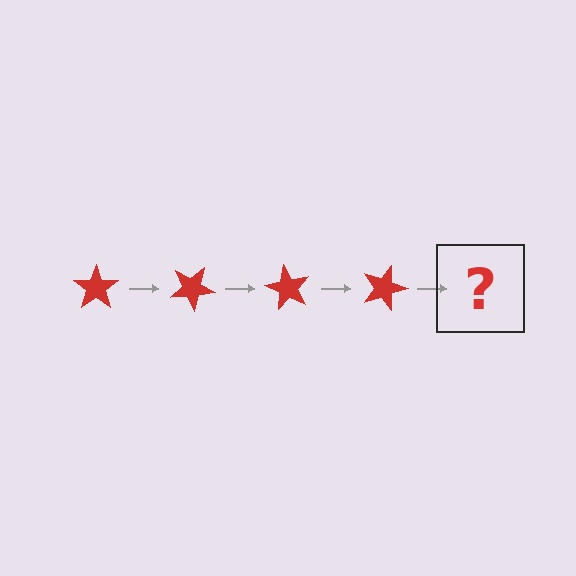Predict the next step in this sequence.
The next step is a red star rotated 120 degrees.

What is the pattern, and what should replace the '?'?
The pattern is that the star rotates 30 degrees each step. The '?' should be a red star rotated 120 degrees.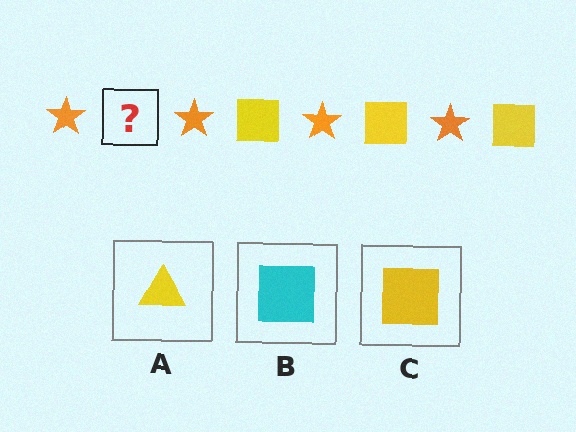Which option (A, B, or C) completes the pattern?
C.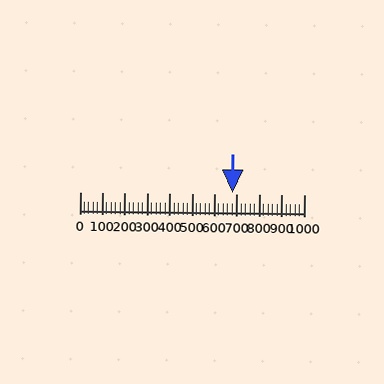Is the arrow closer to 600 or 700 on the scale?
The arrow is closer to 700.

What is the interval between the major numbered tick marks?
The major tick marks are spaced 100 units apart.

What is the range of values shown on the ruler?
The ruler shows values from 0 to 1000.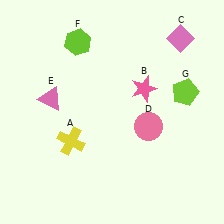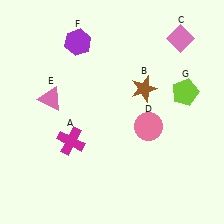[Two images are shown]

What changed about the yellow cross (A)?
In Image 1, A is yellow. In Image 2, it changed to magenta.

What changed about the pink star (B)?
In Image 1, B is pink. In Image 2, it changed to brown.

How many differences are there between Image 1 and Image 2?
There are 3 differences between the two images.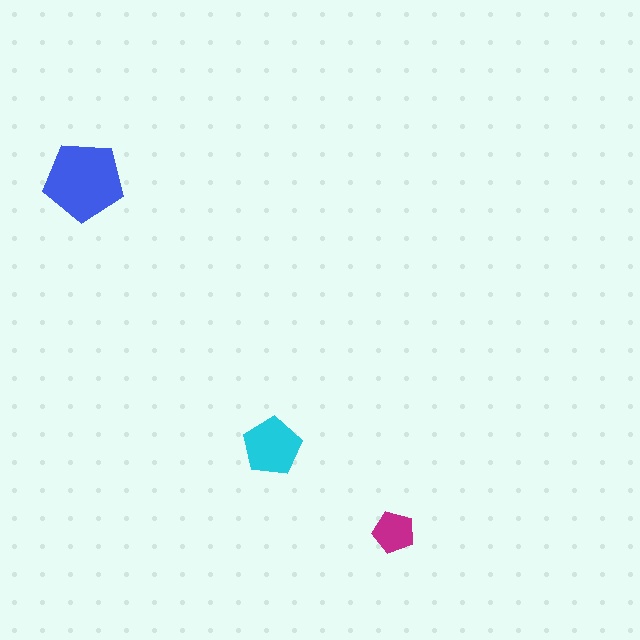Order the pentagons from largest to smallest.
the blue one, the cyan one, the magenta one.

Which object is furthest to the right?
The magenta pentagon is rightmost.